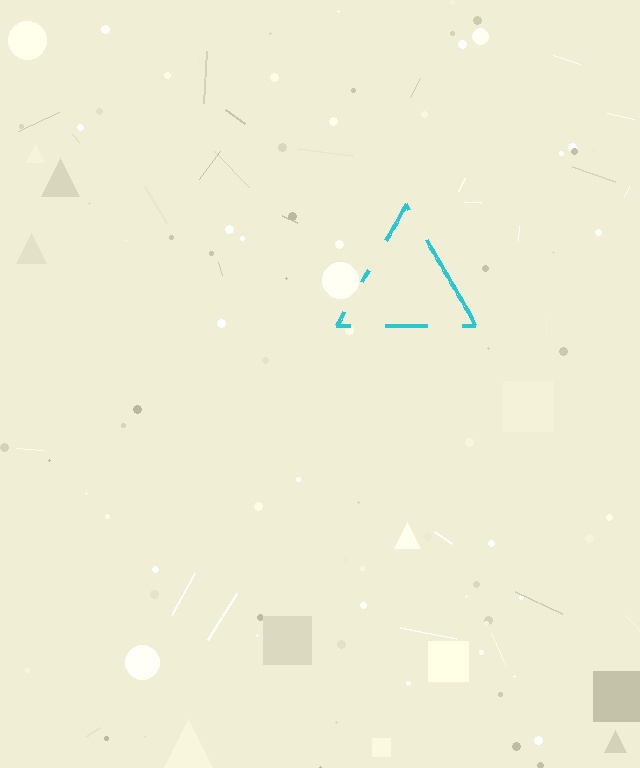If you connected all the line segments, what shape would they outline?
They would outline a triangle.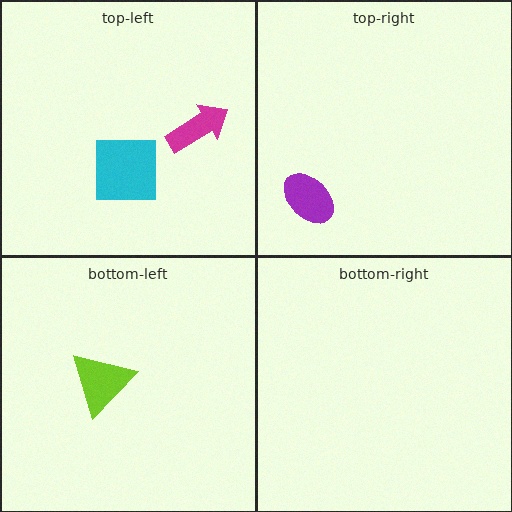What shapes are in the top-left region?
The cyan square, the magenta arrow.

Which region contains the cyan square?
The top-left region.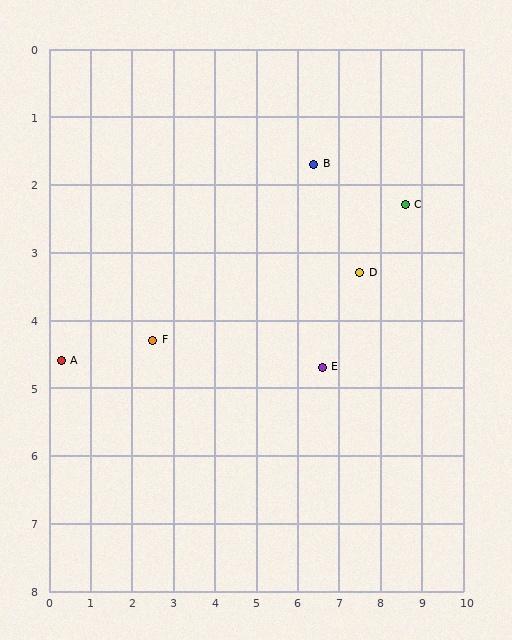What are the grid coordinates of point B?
Point B is at approximately (6.4, 1.7).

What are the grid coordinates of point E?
Point E is at approximately (6.6, 4.7).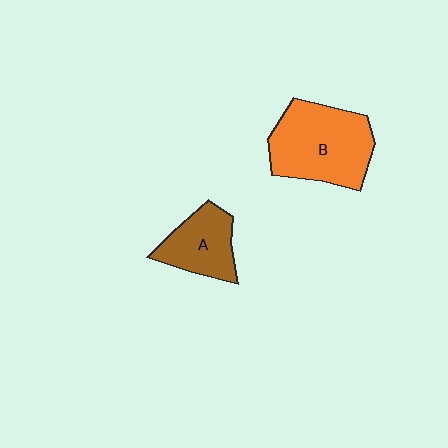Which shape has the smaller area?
Shape A (brown).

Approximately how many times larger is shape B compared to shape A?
Approximately 1.7 times.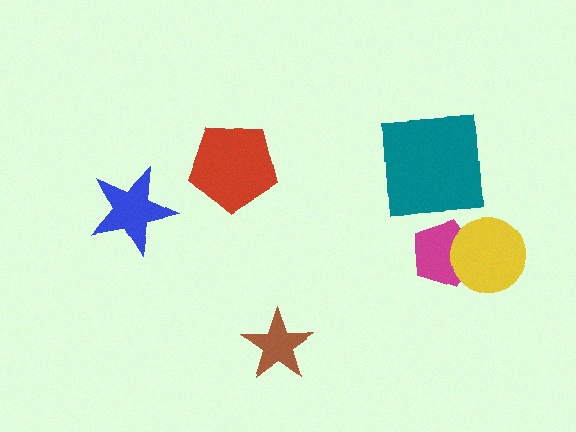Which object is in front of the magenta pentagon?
The yellow circle is in front of the magenta pentagon.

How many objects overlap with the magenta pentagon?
1 object overlaps with the magenta pentagon.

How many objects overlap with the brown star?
0 objects overlap with the brown star.